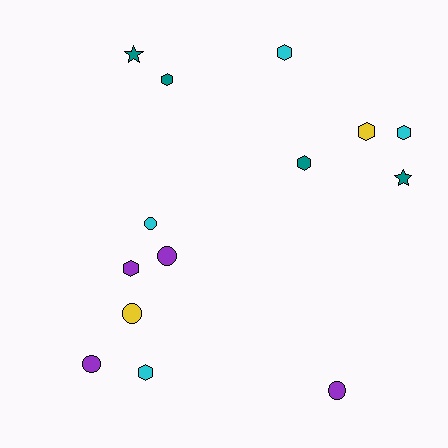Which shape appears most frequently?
Hexagon, with 7 objects.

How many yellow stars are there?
There are no yellow stars.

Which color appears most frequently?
Purple, with 4 objects.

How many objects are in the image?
There are 14 objects.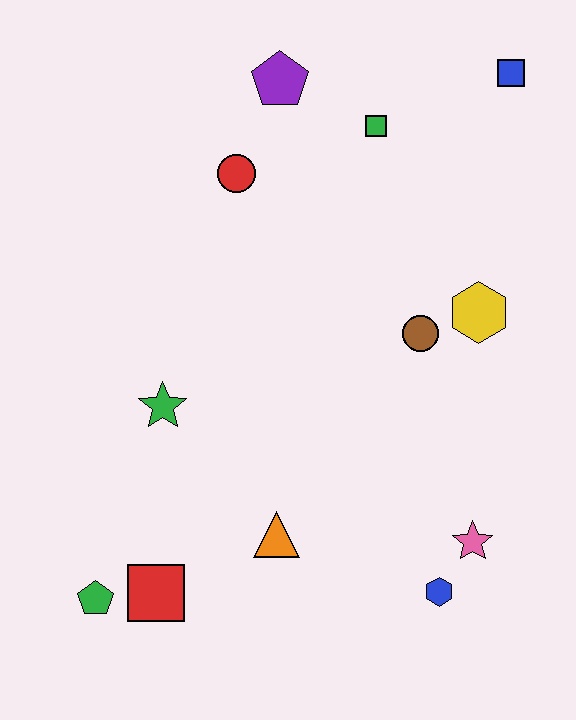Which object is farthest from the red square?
The blue square is farthest from the red square.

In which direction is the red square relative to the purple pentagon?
The red square is below the purple pentagon.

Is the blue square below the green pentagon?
No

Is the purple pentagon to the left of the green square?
Yes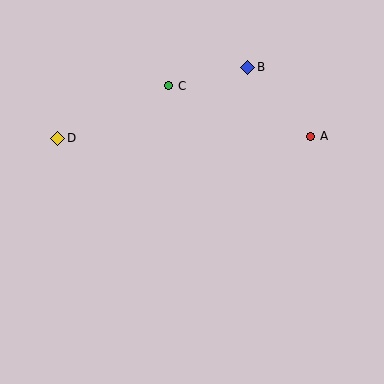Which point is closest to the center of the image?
Point C at (169, 86) is closest to the center.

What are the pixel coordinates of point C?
Point C is at (169, 86).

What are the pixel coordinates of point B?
Point B is at (248, 67).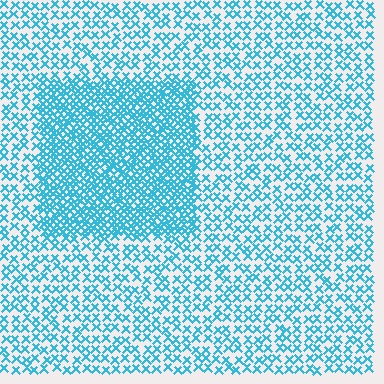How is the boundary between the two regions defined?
The boundary is defined by a change in element density (approximately 2.3x ratio). All elements are the same color, size, and shape.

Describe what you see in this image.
The image contains small cyan elements arranged at two different densities. A rectangle-shaped region is visible where the elements are more densely packed than the surrounding area.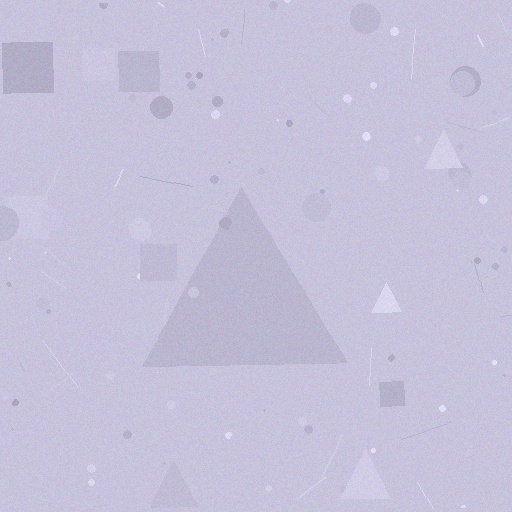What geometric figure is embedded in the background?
A triangle is embedded in the background.